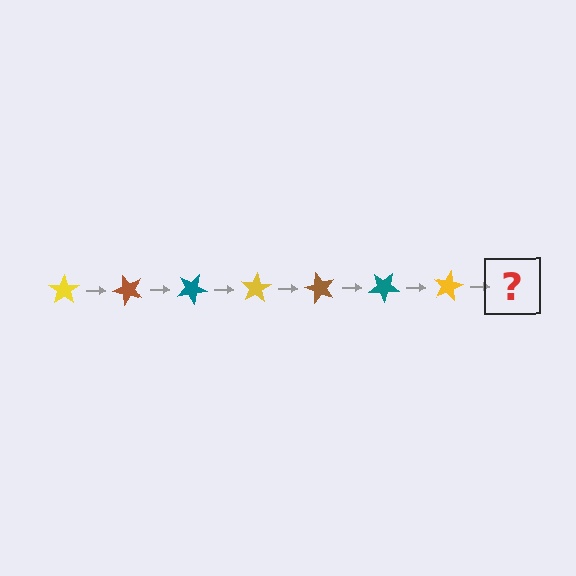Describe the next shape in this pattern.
It should be a brown star, rotated 350 degrees from the start.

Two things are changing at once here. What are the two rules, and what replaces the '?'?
The two rules are that it rotates 50 degrees each step and the color cycles through yellow, brown, and teal. The '?' should be a brown star, rotated 350 degrees from the start.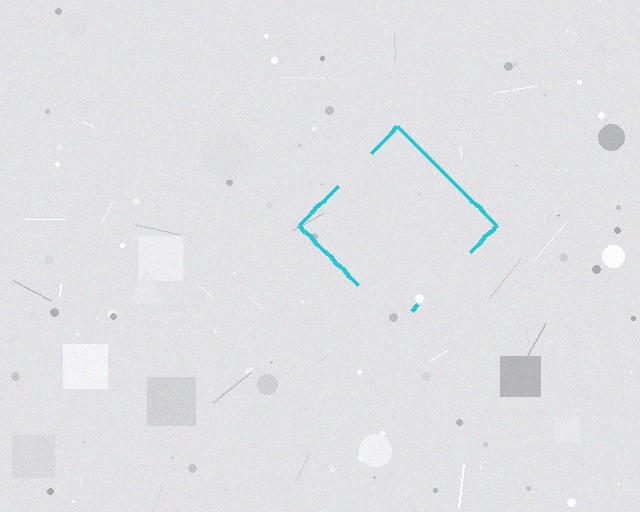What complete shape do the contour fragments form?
The contour fragments form a diamond.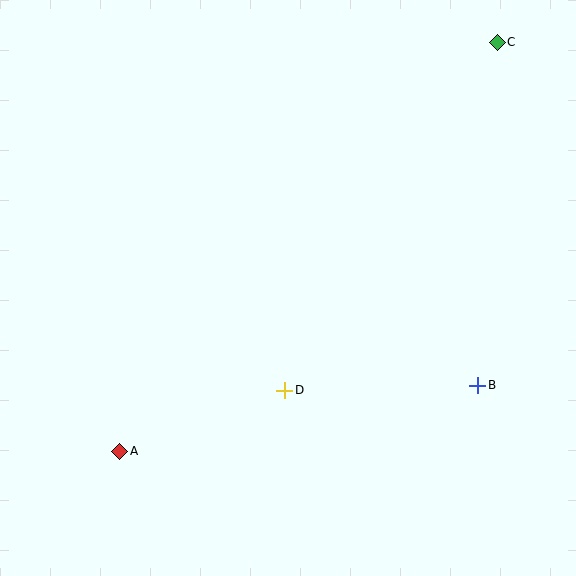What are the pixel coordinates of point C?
Point C is at (497, 42).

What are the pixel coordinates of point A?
Point A is at (120, 451).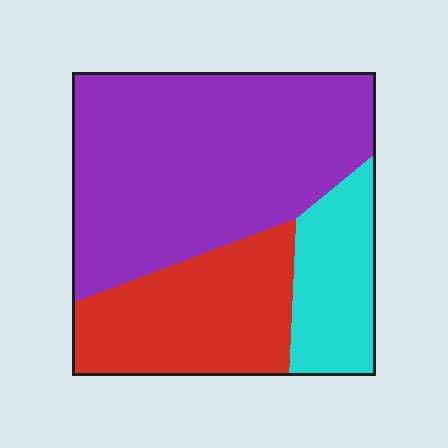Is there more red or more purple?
Purple.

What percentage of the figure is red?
Red takes up about one quarter (1/4) of the figure.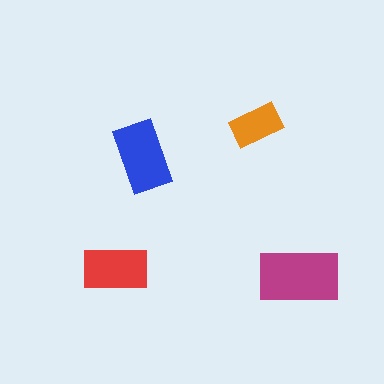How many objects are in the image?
There are 4 objects in the image.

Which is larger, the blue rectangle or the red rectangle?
The blue one.